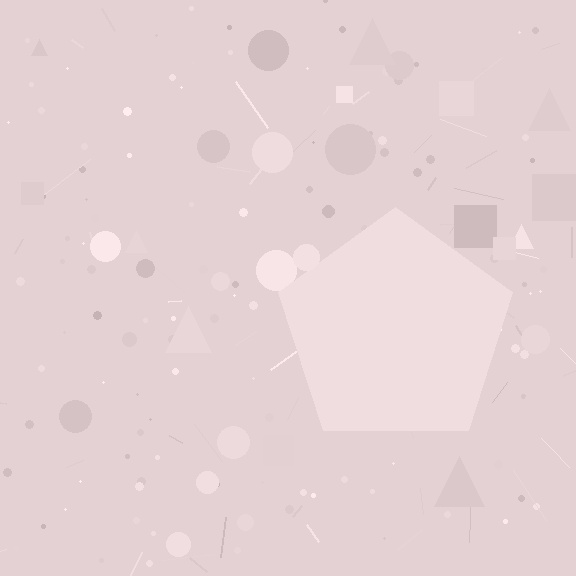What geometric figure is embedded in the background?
A pentagon is embedded in the background.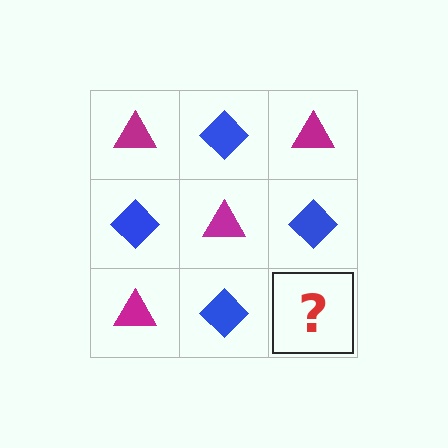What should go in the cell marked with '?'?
The missing cell should contain a magenta triangle.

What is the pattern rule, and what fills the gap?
The rule is that it alternates magenta triangle and blue diamond in a checkerboard pattern. The gap should be filled with a magenta triangle.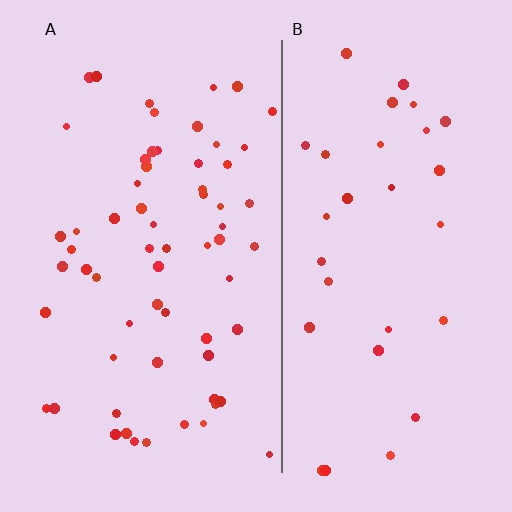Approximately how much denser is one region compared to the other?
Approximately 2.0× — region A over region B.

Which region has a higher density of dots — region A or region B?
A (the left).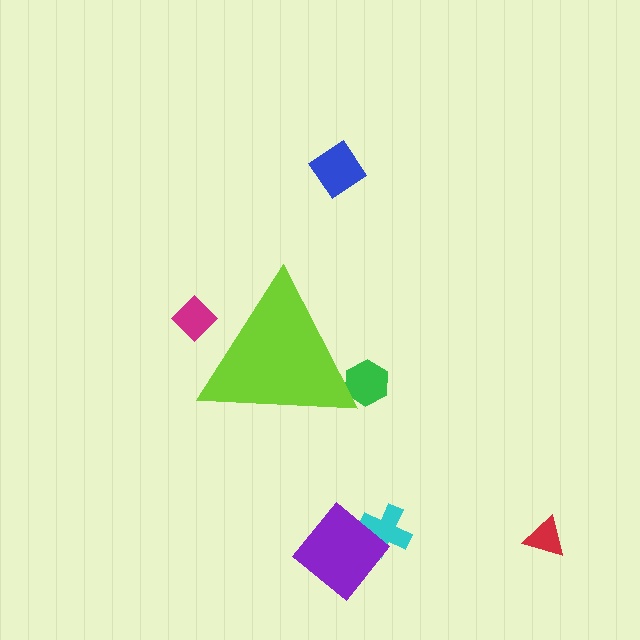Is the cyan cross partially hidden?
No, the cyan cross is fully visible.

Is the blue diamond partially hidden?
No, the blue diamond is fully visible.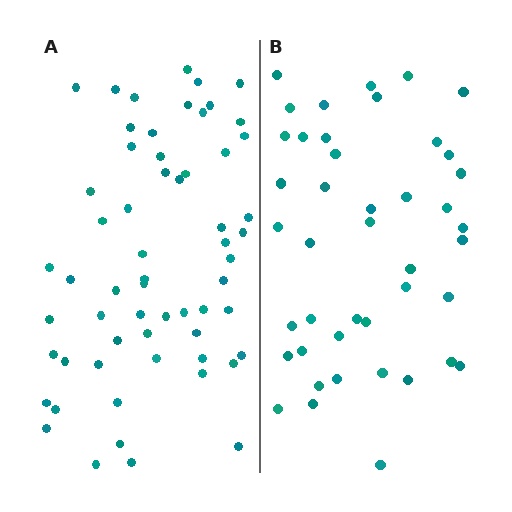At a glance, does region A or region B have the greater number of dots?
Region A (the left region) has more dots.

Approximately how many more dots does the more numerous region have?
Region A has approximately 15 more dots than region B.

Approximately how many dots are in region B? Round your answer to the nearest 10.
About 40 dots. (The exact count is 43, which rounds to 40.)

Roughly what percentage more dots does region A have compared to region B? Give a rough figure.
About 40% more.